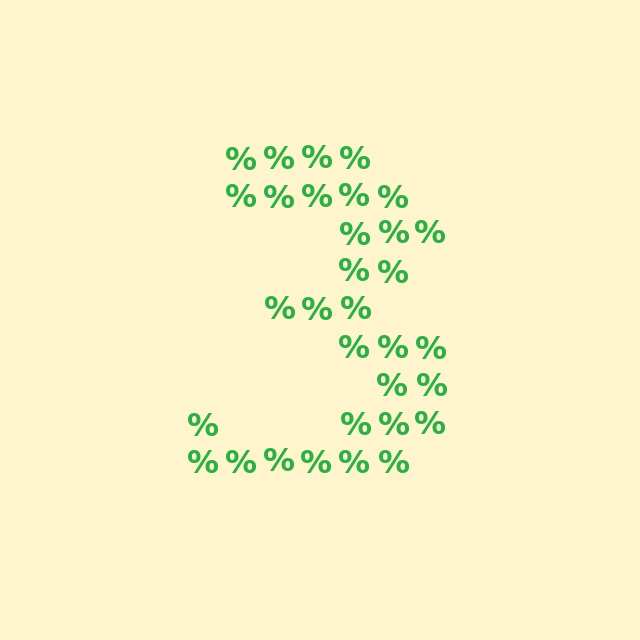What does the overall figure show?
The overall figure shows the digit 3.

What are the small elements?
The small elements are percent signs.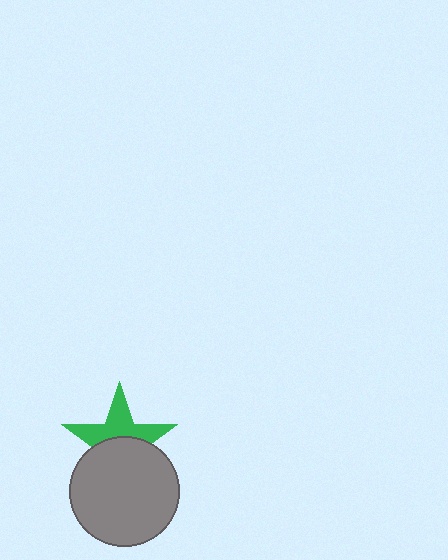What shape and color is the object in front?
The object in front is a gray circle.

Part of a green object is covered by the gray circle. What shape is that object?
It is a star.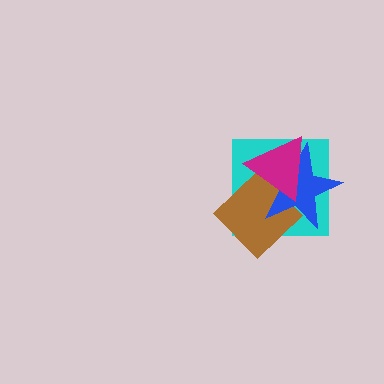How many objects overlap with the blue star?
3 objects overlap with the blue star.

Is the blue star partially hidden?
Yes, it is partially covered by another shape.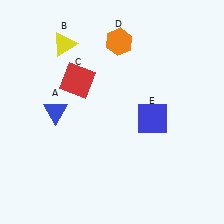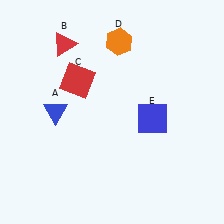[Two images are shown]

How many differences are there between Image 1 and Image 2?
There is 1 difference between the two images.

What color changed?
The triangle (B) changed from yellow in Image 1 to red in Image 2.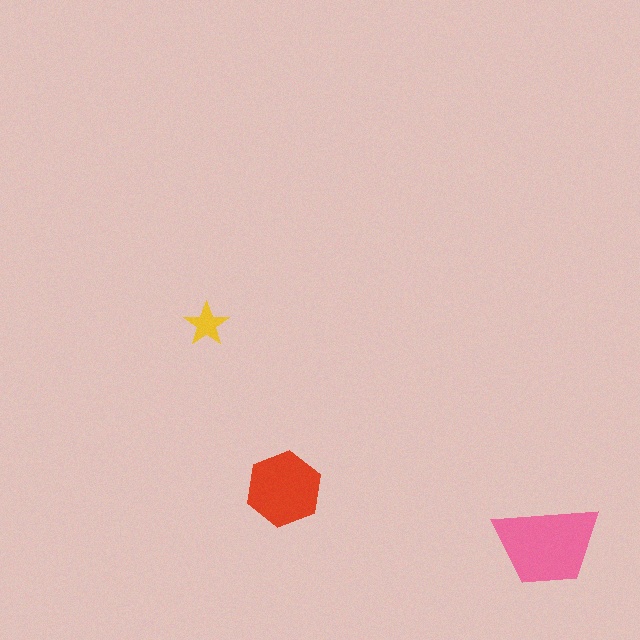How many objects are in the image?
There are 3 objects in the image.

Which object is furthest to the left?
The yellow star is leftmost.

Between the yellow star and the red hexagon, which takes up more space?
The red hexagon.